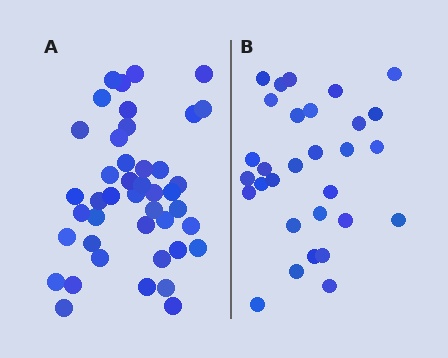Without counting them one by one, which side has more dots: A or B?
Region A (the left region) has more dots.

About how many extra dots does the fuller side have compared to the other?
Region A has approximately 15 more dots than region B.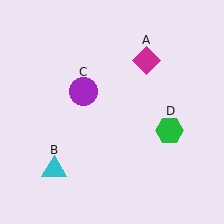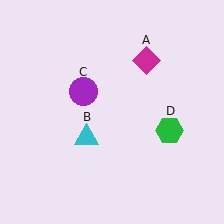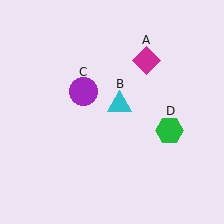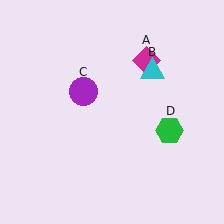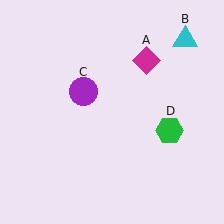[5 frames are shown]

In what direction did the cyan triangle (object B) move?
The cyan triangle (object B) moved up and to the right.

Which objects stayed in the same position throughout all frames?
Magenta diamond (object A) and purple circle (object C) and green hexagon (object D) remained stationary.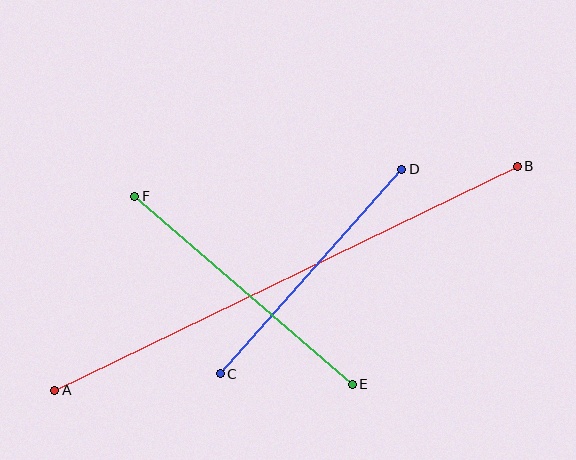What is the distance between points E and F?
The distance is approximately 288 pixels.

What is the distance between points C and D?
The distance is approximately 273 pixels.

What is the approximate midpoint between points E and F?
The midpoint is at approximately (243, 290) pixels.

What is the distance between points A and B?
The distance is approximately 514 pixels.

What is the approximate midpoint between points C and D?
The midpoint is at approximately (311, 272) pixels.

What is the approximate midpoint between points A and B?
The midpoint is at approximately (286, 278) pixels.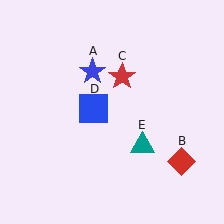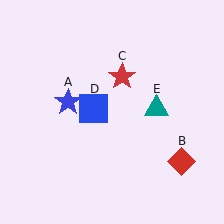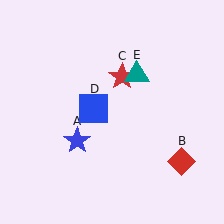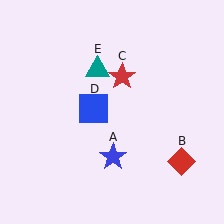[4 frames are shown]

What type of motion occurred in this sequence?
The blue star (object A), teal triangle (object E) rotated counterclockwise around the center of the scene.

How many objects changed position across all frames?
2 objects changed position: blue star (object A), teal triangle (object E).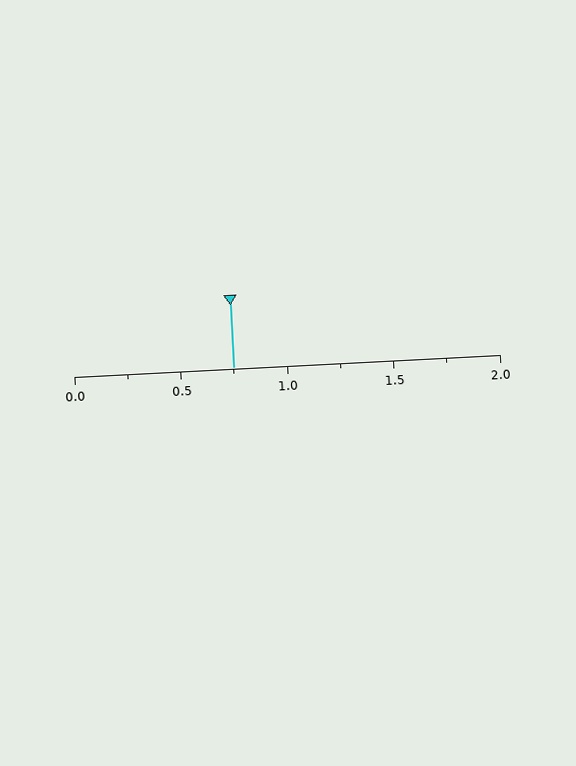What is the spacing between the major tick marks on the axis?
The major ticks are spaced 0.5 apart.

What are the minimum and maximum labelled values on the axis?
The axis runs from 0.0 to 2.0.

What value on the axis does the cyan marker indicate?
The marker indicates approximately 0.75.